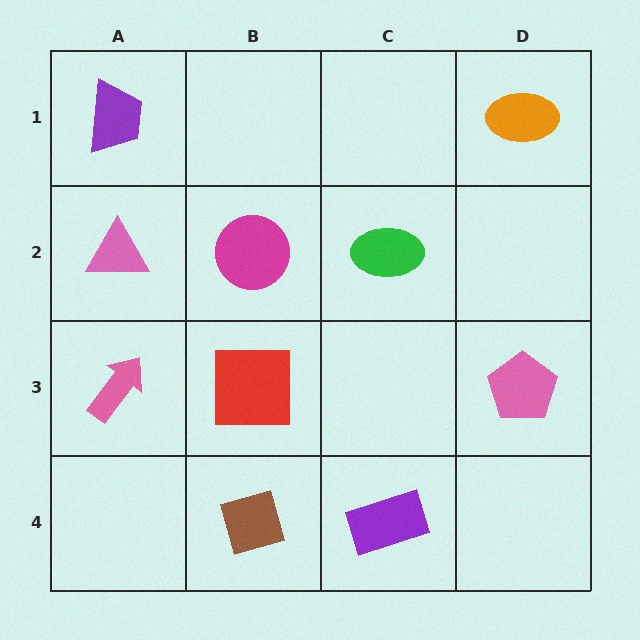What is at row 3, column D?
A pink pentagon.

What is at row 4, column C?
A purple rectangle.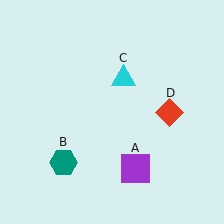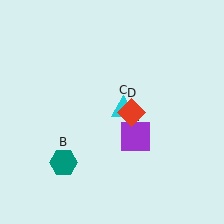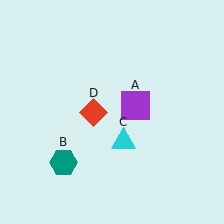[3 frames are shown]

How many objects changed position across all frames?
3 objects changed position: purple square (object A), cyan triangle (object C), red diamond (object D).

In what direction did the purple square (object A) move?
The purple square (object A) moved up.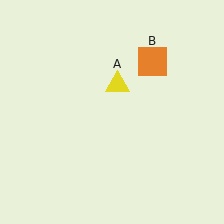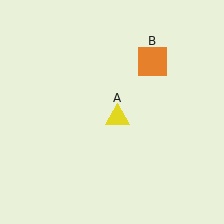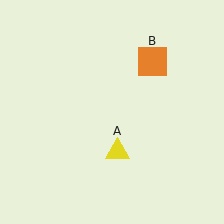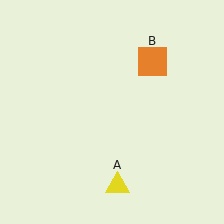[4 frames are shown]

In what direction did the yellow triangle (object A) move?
The yellow triangle (object A) moved down.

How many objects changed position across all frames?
1 object changed position: yellow triangle (object A).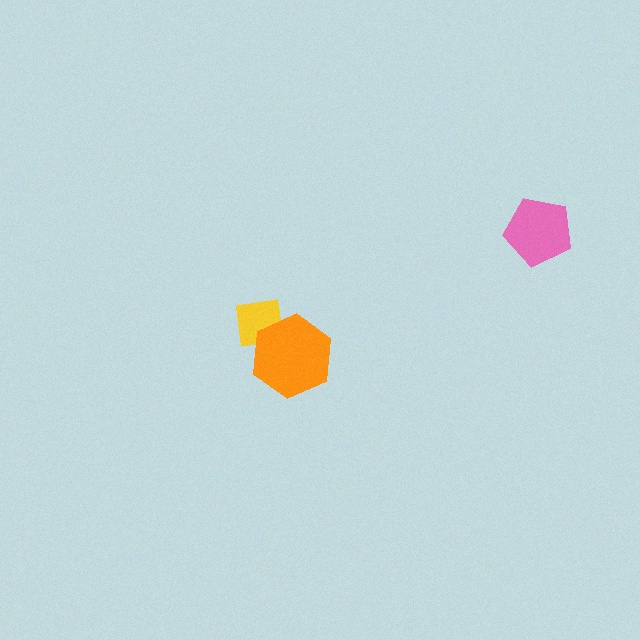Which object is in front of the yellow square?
The orange hexagon is in front of the yellow square.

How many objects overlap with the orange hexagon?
1 object overlaps with the orange hexagon.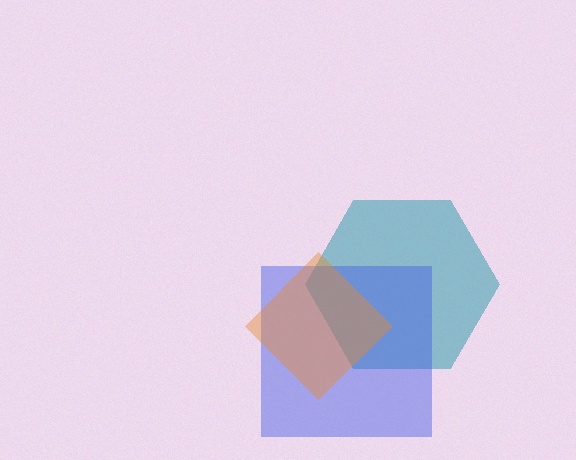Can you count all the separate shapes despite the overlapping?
Yes, there are 3 separate shapes.